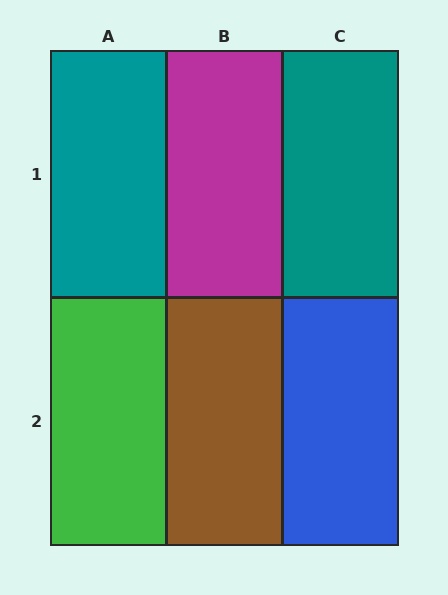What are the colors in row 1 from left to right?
Teal, magenta, teal.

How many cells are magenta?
1 cell is magenta.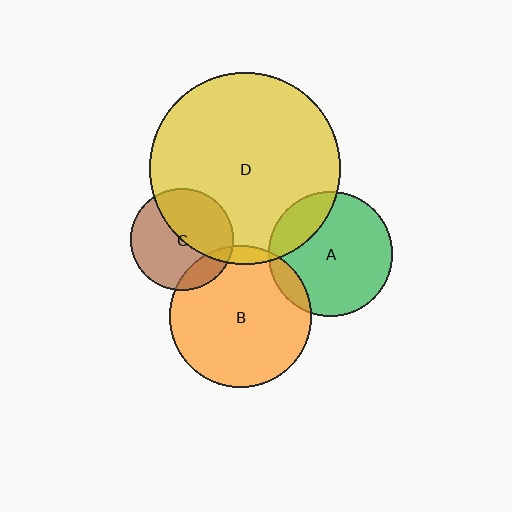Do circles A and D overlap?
Yes.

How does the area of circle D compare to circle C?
Approximately 3.5 times.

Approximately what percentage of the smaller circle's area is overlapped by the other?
Approximately 20%.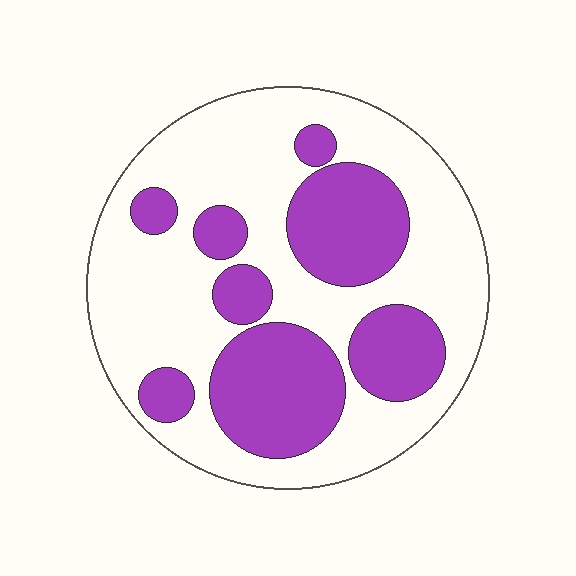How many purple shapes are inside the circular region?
8.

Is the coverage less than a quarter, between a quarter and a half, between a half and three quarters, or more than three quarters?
Between a quarter and a half.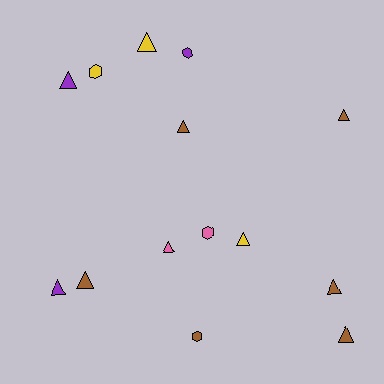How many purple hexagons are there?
There is 1 purple hexagon.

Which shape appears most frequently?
Triangle, with 10 objects.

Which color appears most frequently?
Brown, with 6 objects.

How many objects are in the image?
There are 14 objects.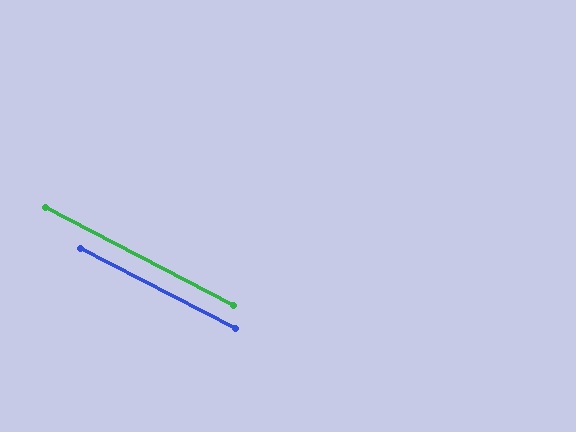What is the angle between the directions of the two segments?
Approximately 0 degrees.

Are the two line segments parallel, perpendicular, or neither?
Parallel — their directions differ by only 0.3°.